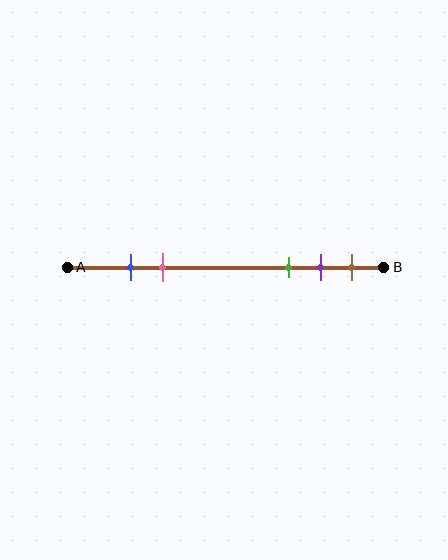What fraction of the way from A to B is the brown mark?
The brown mark is approximately 90% (0.9) of the way from A to B.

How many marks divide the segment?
There are 5 marks dividing the segment.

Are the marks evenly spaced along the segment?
No, the marks are not evenly spaced.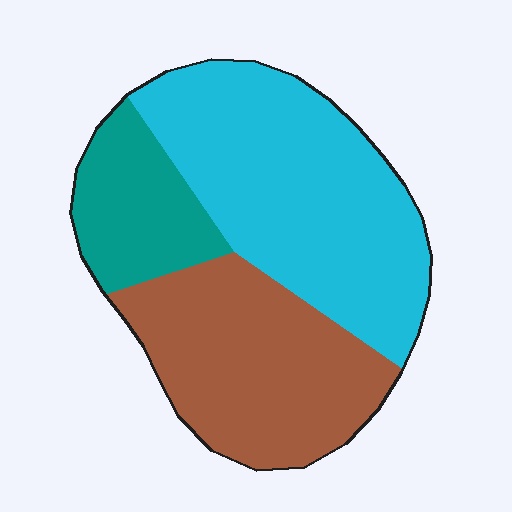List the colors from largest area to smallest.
From largest to smallest: cyan, brown, teal.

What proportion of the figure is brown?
Brown takes up about three eighths (3/8) of the figure.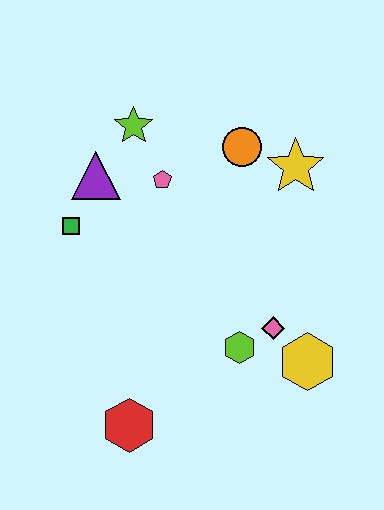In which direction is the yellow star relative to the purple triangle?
The yellow star is to the right of the purple triangle.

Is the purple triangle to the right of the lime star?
No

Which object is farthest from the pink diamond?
The lime star is farthest from the pink diamond.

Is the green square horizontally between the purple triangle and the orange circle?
No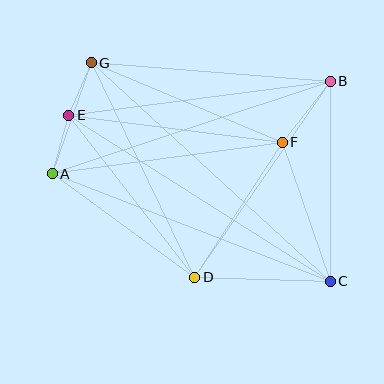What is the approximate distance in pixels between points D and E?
The distance between D and E is approximately 205 pixels.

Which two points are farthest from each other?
Points C and G are farthest from each other.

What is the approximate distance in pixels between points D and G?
The distance between D and G is approximately 238 pixels.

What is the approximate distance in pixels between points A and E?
The distance between A and E is approximately 61 pixels.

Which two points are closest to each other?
Points E and G are closest to each other.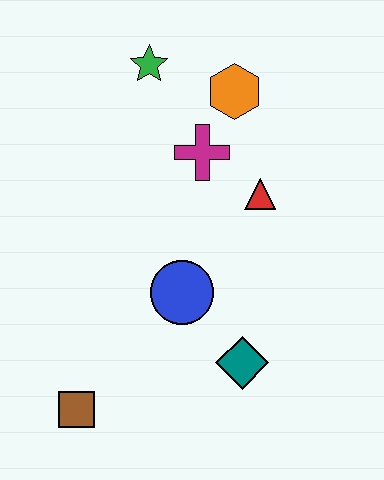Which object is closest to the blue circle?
The teal diamond is closest to the blue circle.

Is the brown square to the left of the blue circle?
Yes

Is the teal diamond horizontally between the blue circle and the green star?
No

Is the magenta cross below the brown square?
No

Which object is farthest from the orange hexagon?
The brown square is farthest from the orange hexagon.